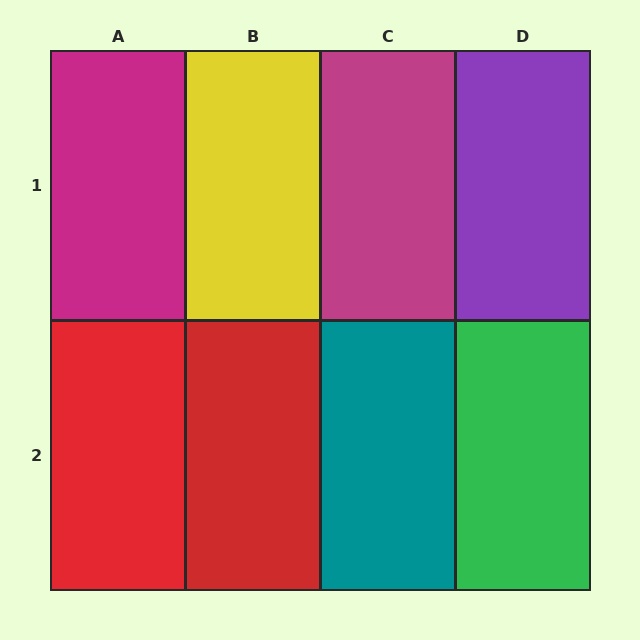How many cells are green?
1 cell is green.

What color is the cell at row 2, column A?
Red.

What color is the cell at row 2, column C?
Teal.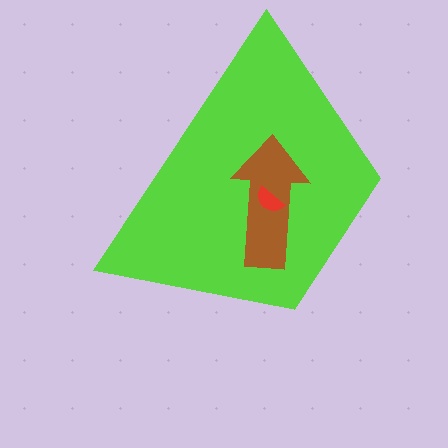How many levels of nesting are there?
3.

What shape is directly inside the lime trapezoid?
The brown arrow.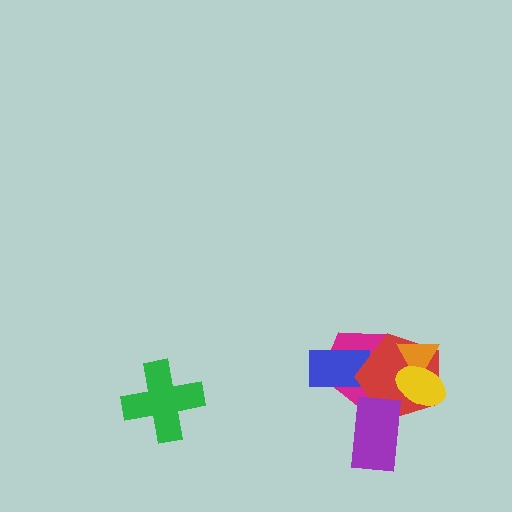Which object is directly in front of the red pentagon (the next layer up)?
The purple rectangle is directly in front of the red pentagon.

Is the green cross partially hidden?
No, no other shape covers it.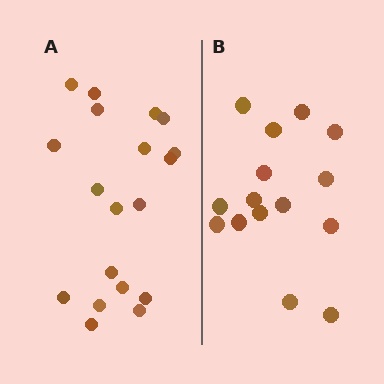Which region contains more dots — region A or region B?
Region A (the left region) has more dots.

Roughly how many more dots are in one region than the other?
Region A has about 4 more dots than region B.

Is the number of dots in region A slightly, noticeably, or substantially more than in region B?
Region A has noticeably more, but not dramatically so. The ratio is roughly 1.3 to 1.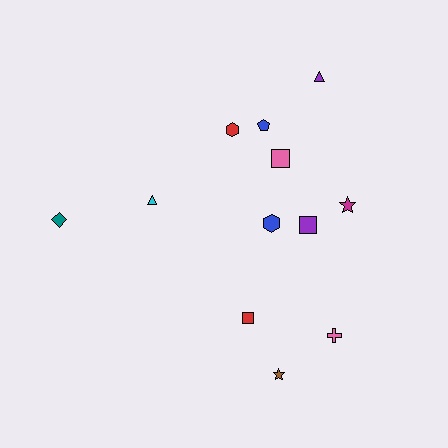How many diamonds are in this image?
There is 1 diamond.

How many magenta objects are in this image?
There is 1 magenta object.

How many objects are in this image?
There are 12 objects.